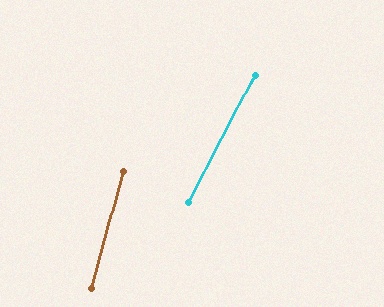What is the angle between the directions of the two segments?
Approximately 12 degrees.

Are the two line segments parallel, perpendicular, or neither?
Neither parallel nor perpendicular — they differ by about 12°.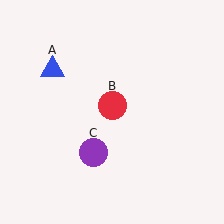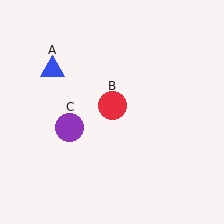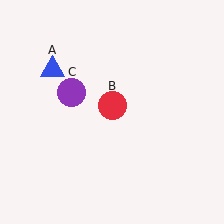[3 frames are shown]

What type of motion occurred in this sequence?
The purple circle (object C) rotated clockwise around the center of the scene.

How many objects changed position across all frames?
1 object changed position: purple circle (object C).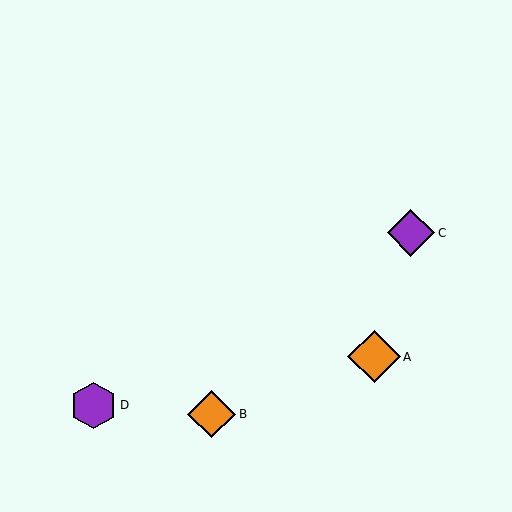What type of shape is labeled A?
Shape A is an orange diamond.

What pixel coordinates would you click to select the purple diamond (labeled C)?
Click at (411, 233) to select the purple diamond C.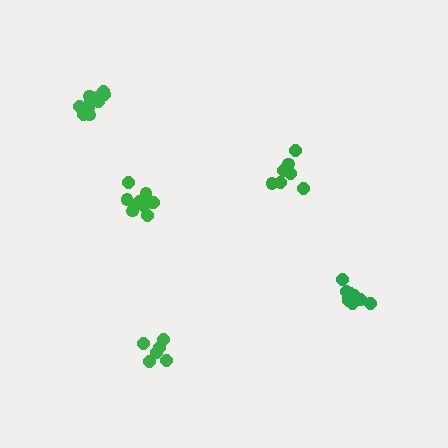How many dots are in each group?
Group 1: 10 dots, Group 2: 6 dots, Group 3: 8 dots, Group 4: 11 dots, Group 5: 9 dots (44 total).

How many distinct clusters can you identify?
There are 5 distinct clusters.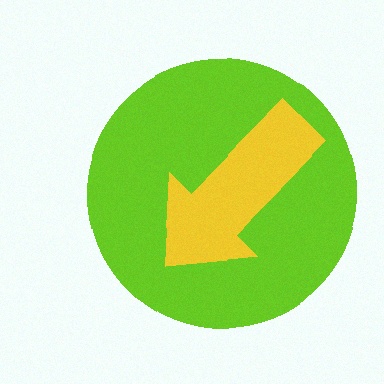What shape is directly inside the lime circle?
The yellow arrow.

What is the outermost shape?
The lime circle.